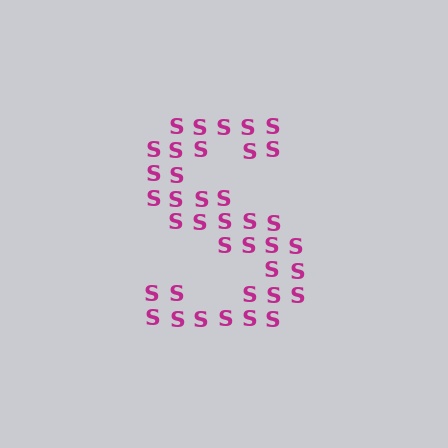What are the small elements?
The small elements are letter S's.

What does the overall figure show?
The overall figure shows the letter S.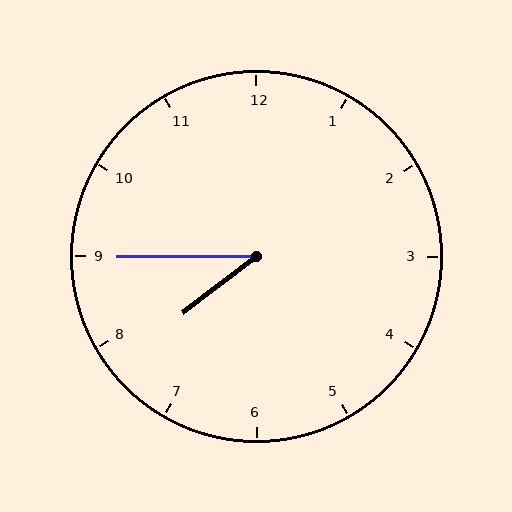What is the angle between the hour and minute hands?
Approximately 38 degrees.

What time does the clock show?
7:45.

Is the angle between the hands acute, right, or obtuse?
It is acute.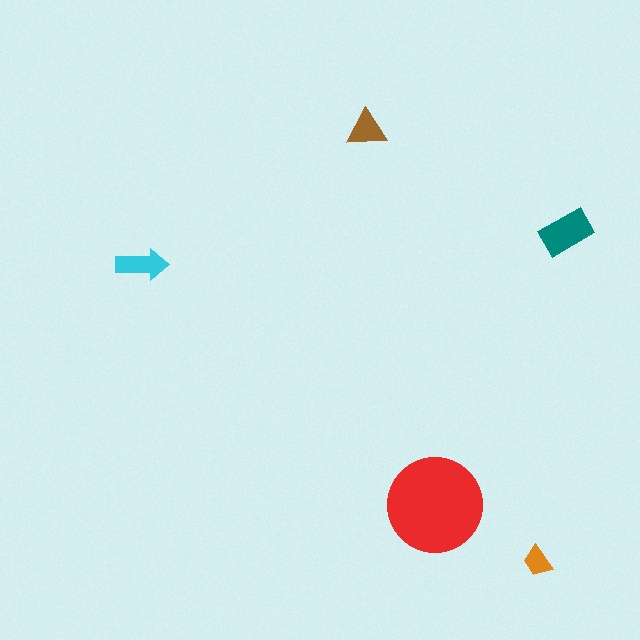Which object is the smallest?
The orange trapezoid.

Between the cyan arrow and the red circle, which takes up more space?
The red circle.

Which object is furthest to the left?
The cyan arrow is leftmost.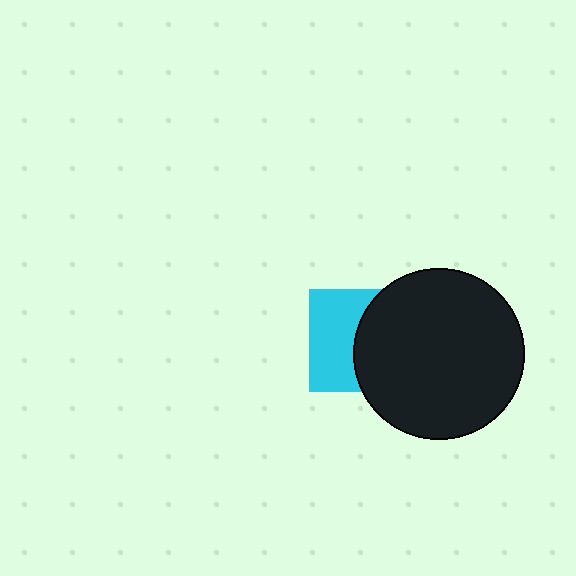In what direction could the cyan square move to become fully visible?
The cyan square could move left. That would shift it out from behind the black circle entirely.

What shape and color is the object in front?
The object in front is a black circle.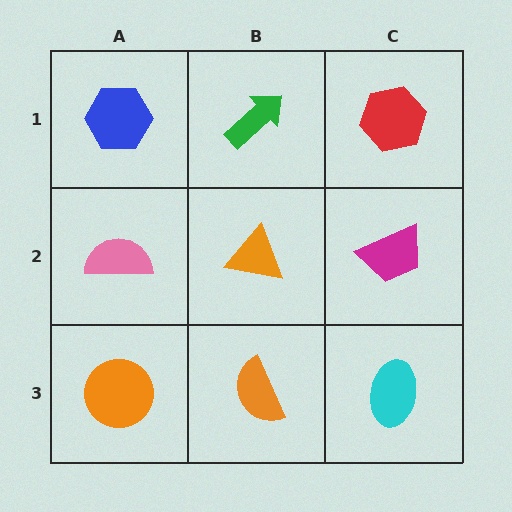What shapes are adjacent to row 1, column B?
An orange triangle (row 2, column B), a blue hexagon (row 1, column A), a red hexagon (row 1, column C).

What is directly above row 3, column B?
An orange triangle.